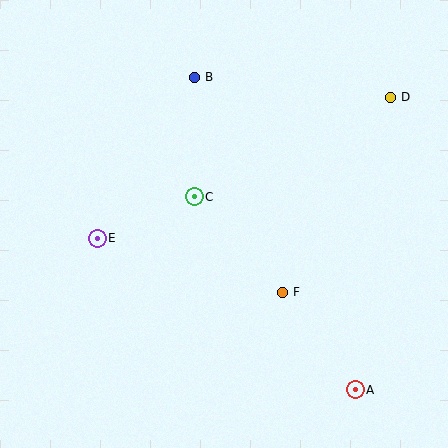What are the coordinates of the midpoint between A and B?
The midpoint between A and B is at (275, 233).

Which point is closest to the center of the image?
Point C at (194, 197) is closest to the center.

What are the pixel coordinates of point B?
Point B is at (194, 77).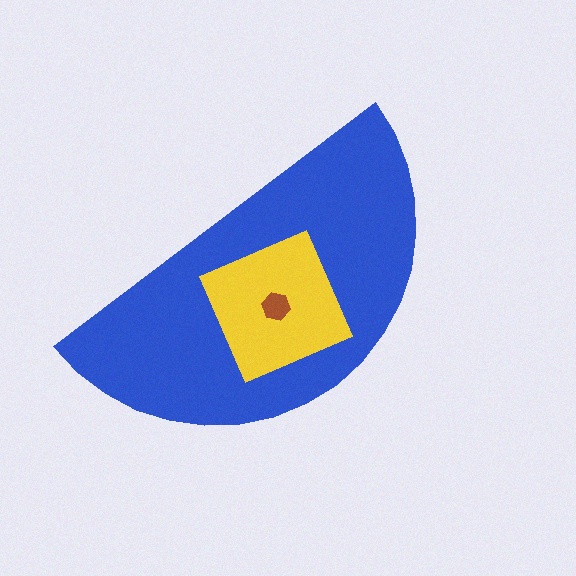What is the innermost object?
The brown hexagon.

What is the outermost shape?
The blue semicircle.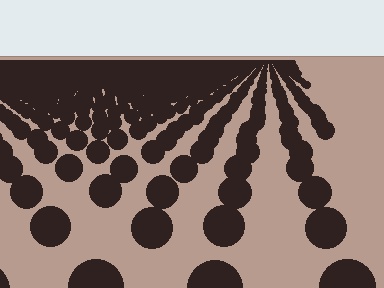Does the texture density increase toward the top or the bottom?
Density increases toward the top.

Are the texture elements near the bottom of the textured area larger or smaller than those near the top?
Larger. Near the bottom, elements are closer to the viewer and appear at a bigger on-screen size.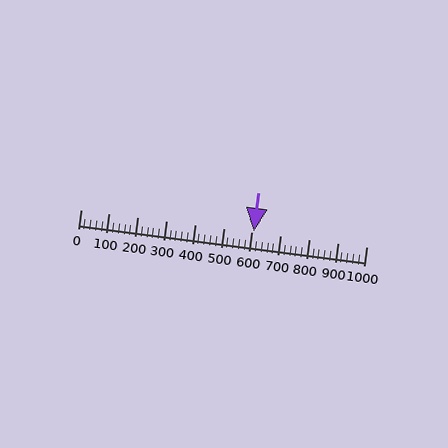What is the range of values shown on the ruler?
The ruler shows values from 0 to 1000.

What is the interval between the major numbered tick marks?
The major tick marks are spaced 100 units apart.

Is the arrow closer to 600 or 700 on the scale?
The arrow is closer to 600.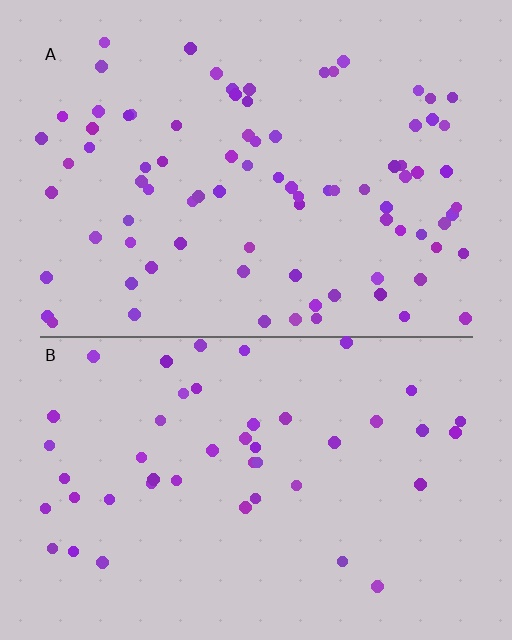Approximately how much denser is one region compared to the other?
Approximately 1.8× — region A over region B.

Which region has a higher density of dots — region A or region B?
A (the top).